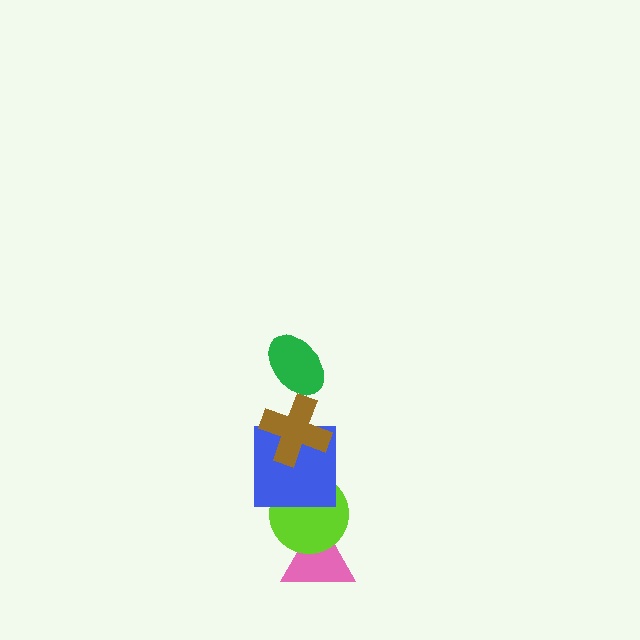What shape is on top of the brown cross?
The green ellipse is on top of the brown cross.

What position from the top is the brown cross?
The brown cross is 2nd from the top.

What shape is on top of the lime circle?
The blue square is on top of the lime circle.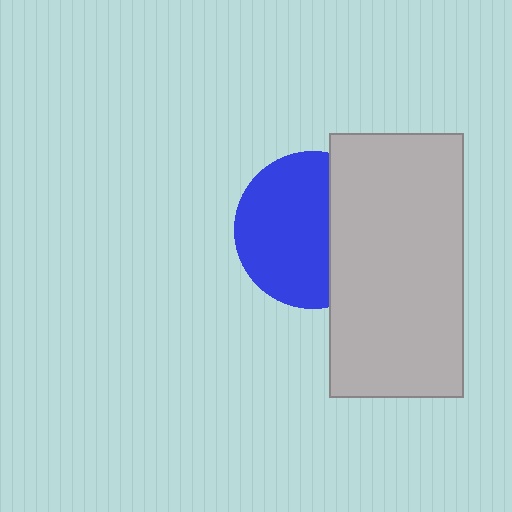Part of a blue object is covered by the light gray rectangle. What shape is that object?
It is a circle.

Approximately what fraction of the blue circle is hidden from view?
Roughly 37% of the blue circle is hidden behind the light gray rectangle.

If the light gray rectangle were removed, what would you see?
You would see the complete blue circle.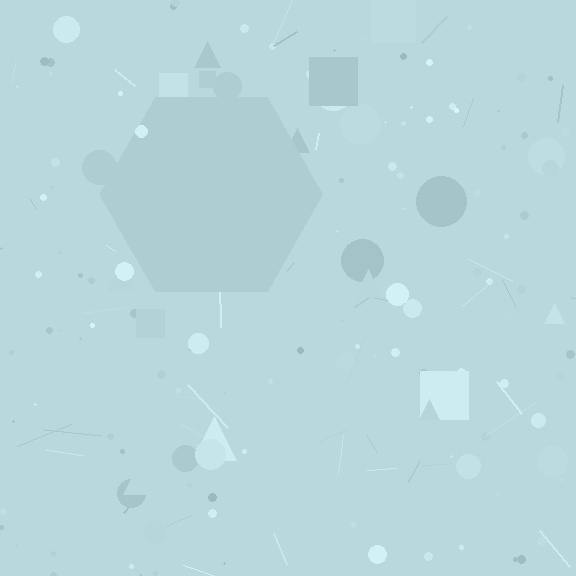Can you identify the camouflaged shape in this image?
The camouflaged shape is a hexagon.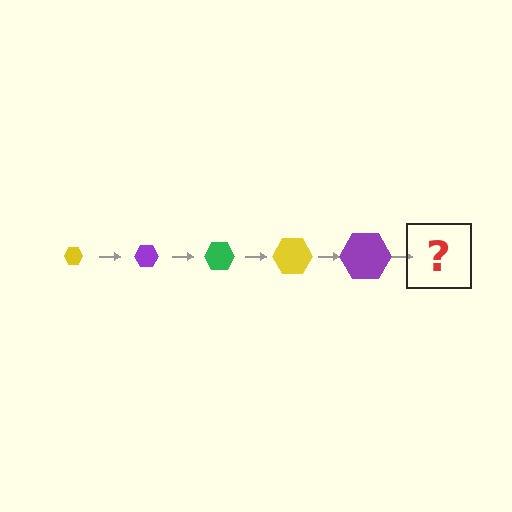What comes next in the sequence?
The next element should be a green hexagon, larger than the previous one.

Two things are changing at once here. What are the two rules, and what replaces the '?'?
The two rules are that the hexagon grows larger each step and the color cycles through yellow, purple, and green. The '?' should be a green hexagon, larger than the previous one.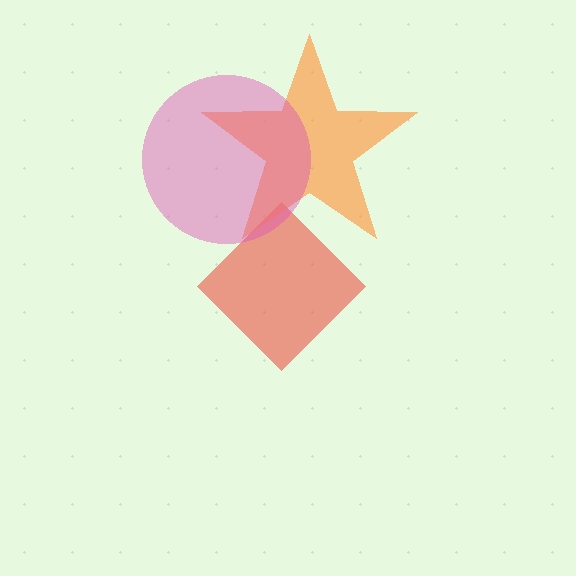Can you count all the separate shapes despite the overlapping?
Yes, there are 3 separate shapes.